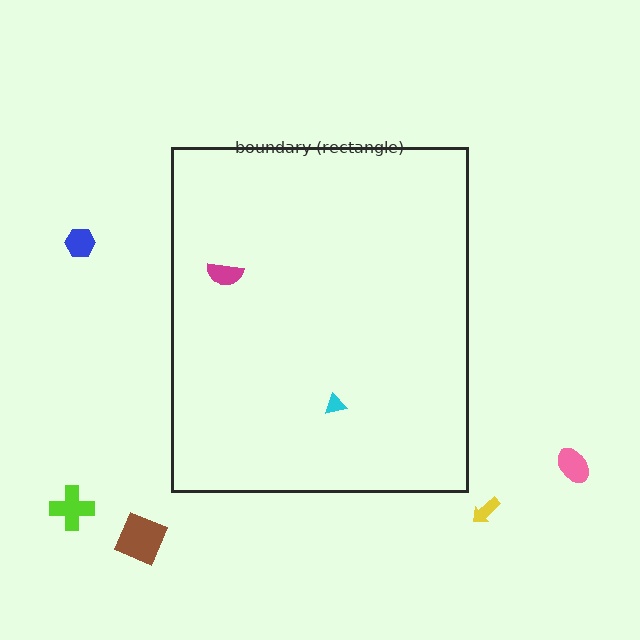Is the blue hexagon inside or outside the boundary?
Outside.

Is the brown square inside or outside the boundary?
Outside.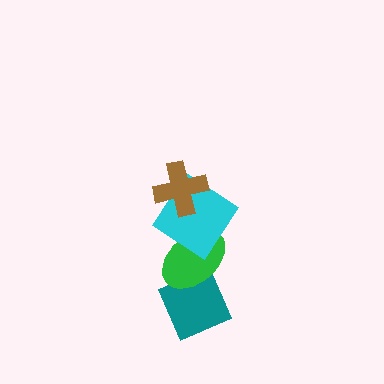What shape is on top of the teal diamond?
The green ellipse is on top of the teal diamond.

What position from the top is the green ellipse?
The green ellipse is 3rd from the top.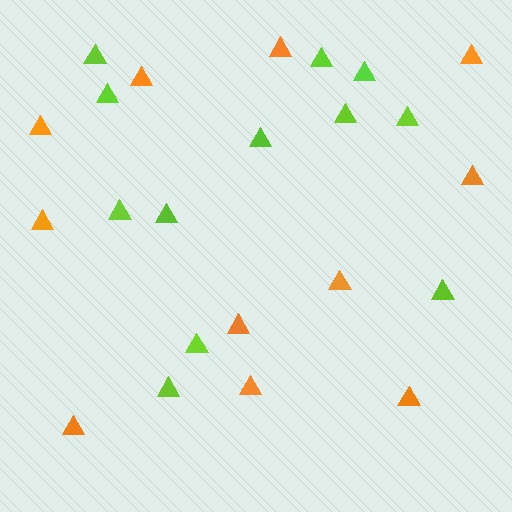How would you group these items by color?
There are 2 groups: one group of lime triangles (12) and one group of orange triangles (11).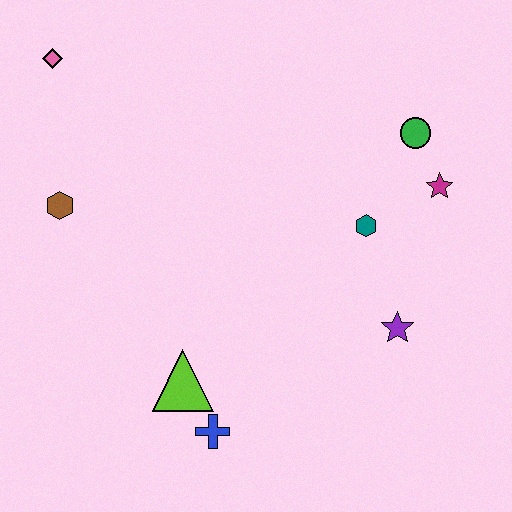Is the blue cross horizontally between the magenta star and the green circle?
No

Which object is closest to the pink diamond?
The brown hexagon is closest to the pink diamond.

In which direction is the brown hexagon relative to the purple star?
The brown hexagon is to the left of the purple star.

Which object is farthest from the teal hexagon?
The pink diamond is farthest from the teal hexagon.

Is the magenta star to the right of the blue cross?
Yes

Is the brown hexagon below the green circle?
Yes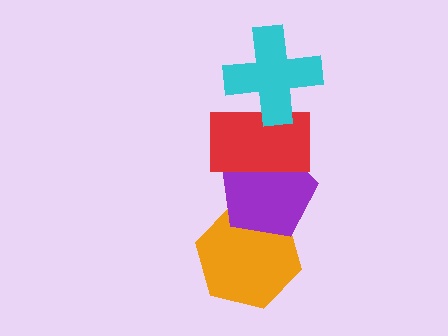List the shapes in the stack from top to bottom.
From top to bottom: the cyan cross, the red rectangle, the purple pentagon, the orange hexagon.